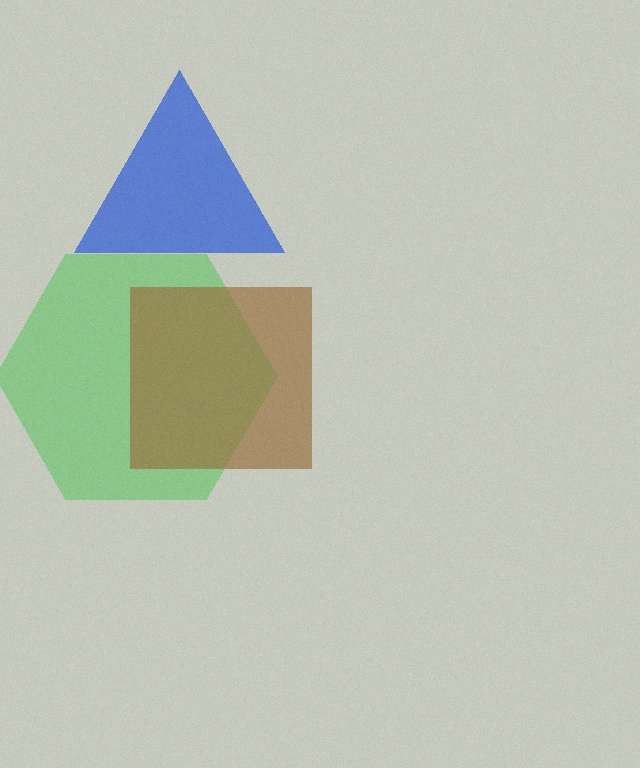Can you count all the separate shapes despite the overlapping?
Yes, there are 3 separate shapes.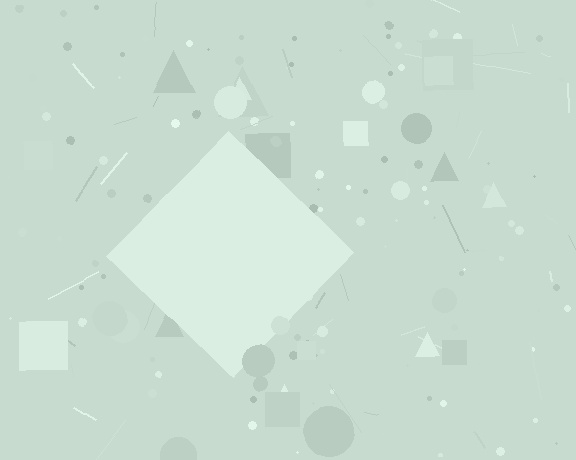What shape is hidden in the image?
A diamond is hidden in the image.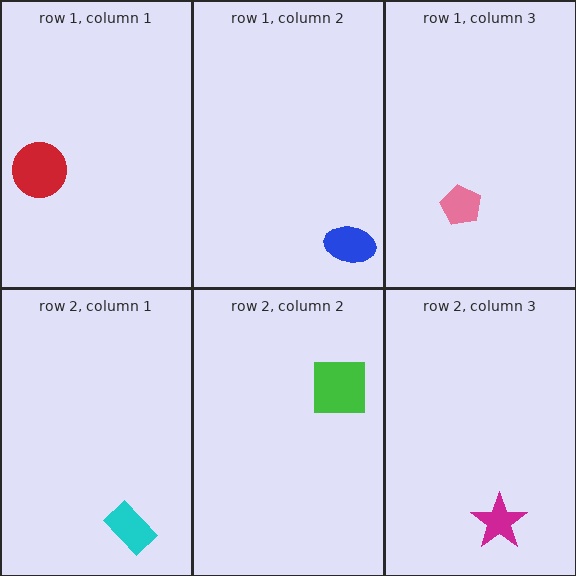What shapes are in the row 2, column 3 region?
The magenta star.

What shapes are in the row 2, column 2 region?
The green square.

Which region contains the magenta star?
The row 2, column 3 region.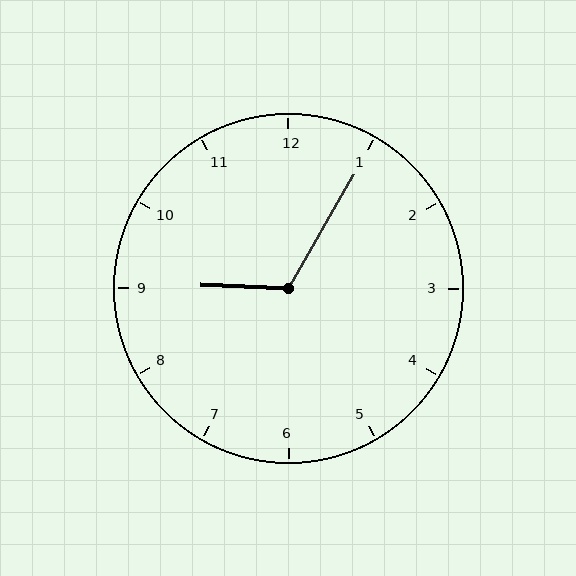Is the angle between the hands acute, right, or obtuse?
It is obtuse.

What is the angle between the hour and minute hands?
Approximately 118 degrees.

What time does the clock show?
9:05.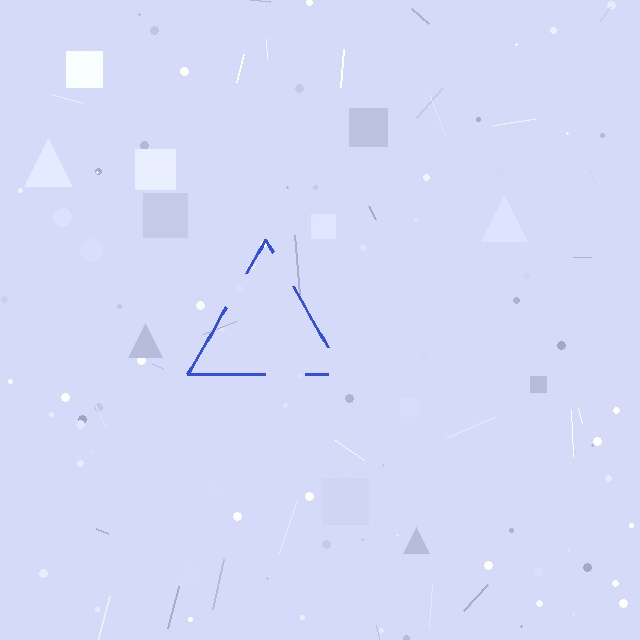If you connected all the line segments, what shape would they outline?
They would outline a triangle.